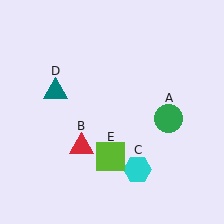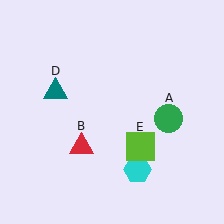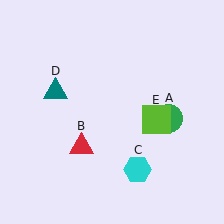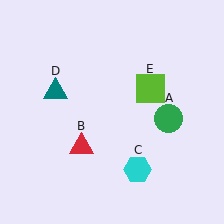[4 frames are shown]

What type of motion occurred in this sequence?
The lime square (object E) rotated counterclockwise around the center of the scene.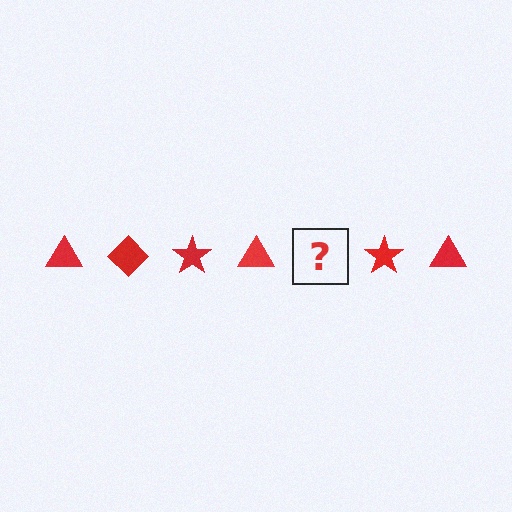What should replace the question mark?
The question mark should be replaced with a red diamond.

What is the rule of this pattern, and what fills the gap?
The rule is that the pattern cycles through triangle, diamond, star shapes in red. The gap should be filled with a red diamond.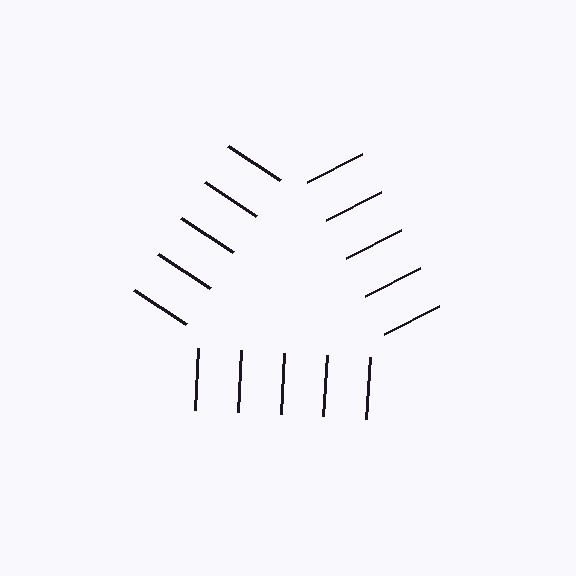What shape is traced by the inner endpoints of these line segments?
An illusory triangle — the line segments terminate on its edges but no continuous stroke is drawn.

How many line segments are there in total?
15 — 5 along each of the 3 edges.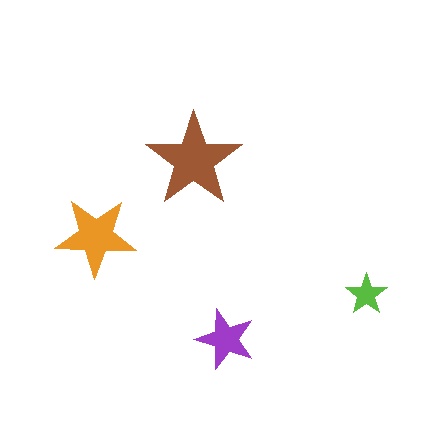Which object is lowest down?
The purple star is bottommost.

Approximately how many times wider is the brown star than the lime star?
About 2.5 times wider.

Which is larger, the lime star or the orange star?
The orange one.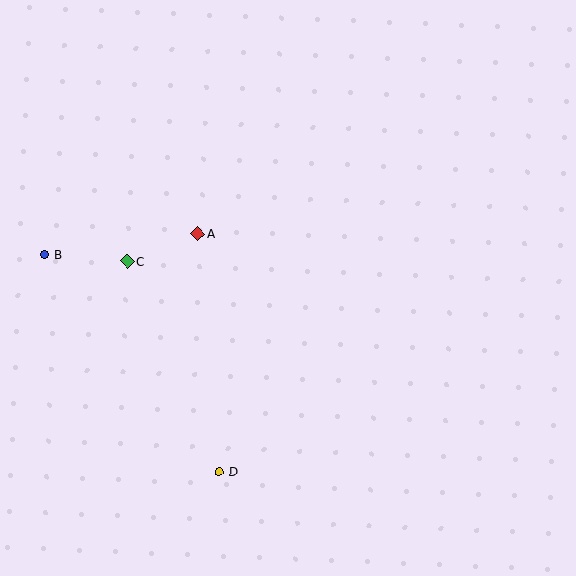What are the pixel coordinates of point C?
Point C is at (127, 261).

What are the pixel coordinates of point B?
Point B is at (45, 254).